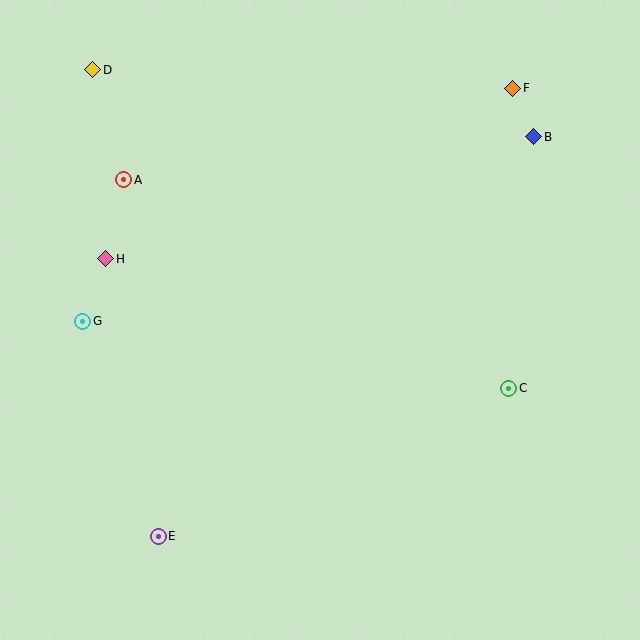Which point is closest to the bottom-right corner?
Point C is closest to the bottom-right corner.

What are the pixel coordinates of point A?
Point A is at (124, 180).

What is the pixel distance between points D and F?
The distance between D and F is 420 pixels.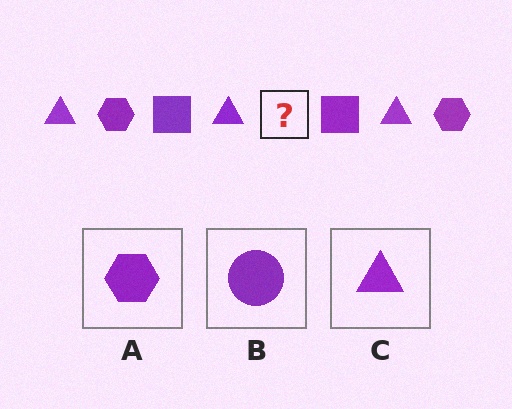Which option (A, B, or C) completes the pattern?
A.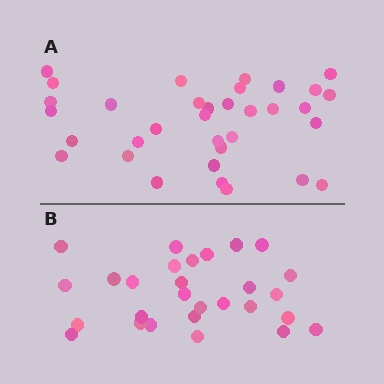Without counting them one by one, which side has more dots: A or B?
Region A (the top region) has more dots.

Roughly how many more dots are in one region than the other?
Region A has about 6 more dots than region B.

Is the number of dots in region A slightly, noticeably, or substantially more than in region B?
Region A has only slightly more — the two regions are fairly close. The ratio is roughly 1.2 to 1.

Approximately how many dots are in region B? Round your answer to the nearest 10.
About 30 dots. (The exact count is 28, which rounds to 30.)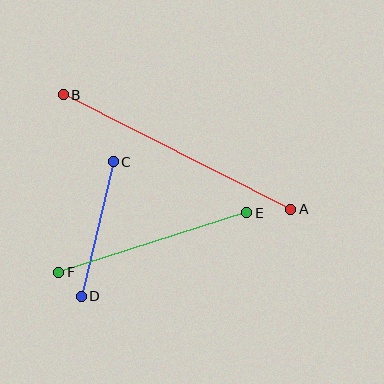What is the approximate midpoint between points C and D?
The midpoint is at approximately (97, 229) pixels.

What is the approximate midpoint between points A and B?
The midpoint is at approximately (177, 152) pixels.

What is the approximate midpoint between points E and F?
The midpoint is at approximately (153, 242) pixels.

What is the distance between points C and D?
The distance is approximately 138 pixels.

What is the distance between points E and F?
The distance is approximately 197 pixels.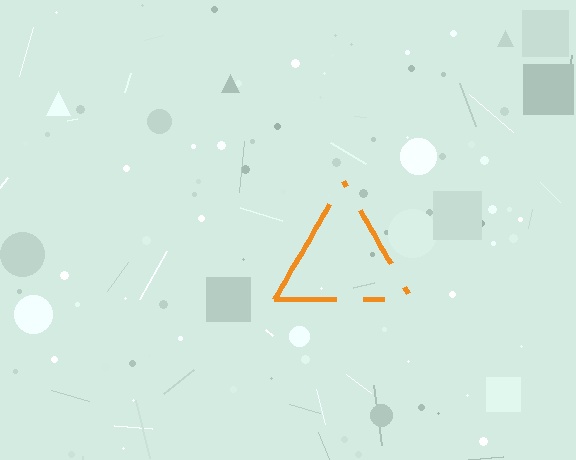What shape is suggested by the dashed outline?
The dashed outline suggests a triangle.